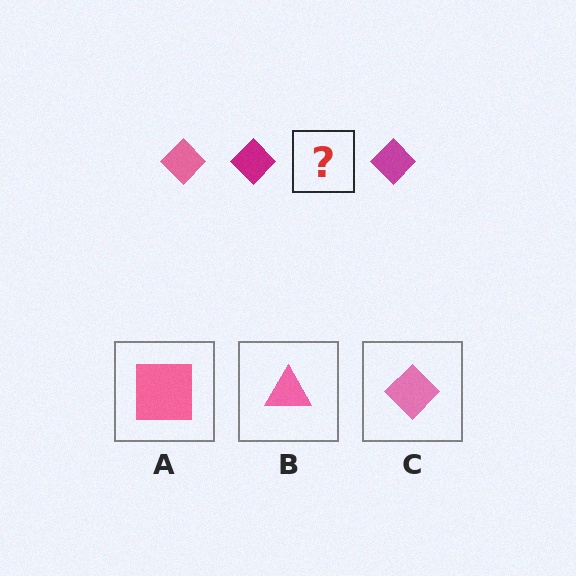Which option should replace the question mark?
Option C.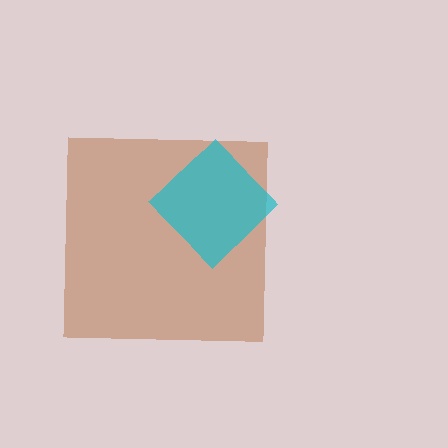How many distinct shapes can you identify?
There are 2 distinct shapes: a brown square, a cyan diamond.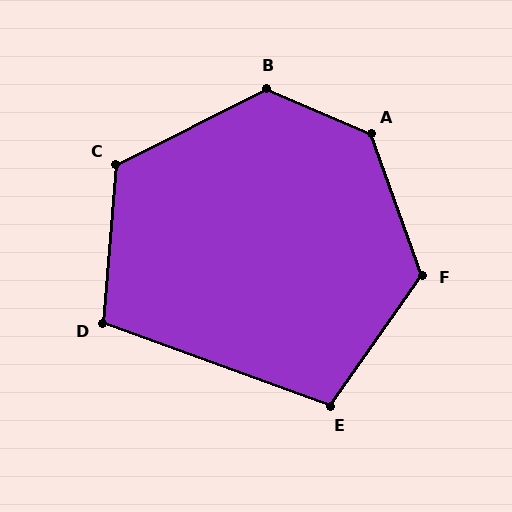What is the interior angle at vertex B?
Approximately 130 degrees (obtuse).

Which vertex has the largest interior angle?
A, at approximately 133 degrees.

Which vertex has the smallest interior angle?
E, at approximately 105 degrees.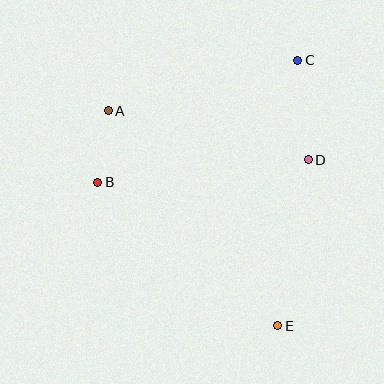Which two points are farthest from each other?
Points A and E are farthest from each other.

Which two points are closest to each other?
Points A and B are closest to each other.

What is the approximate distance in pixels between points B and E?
The distance between B and E is approximately 230 pixels.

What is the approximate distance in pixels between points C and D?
The distance between C and D is approximately 100 pixels.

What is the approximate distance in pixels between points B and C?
The distance between B and C is approximately 234 pixels.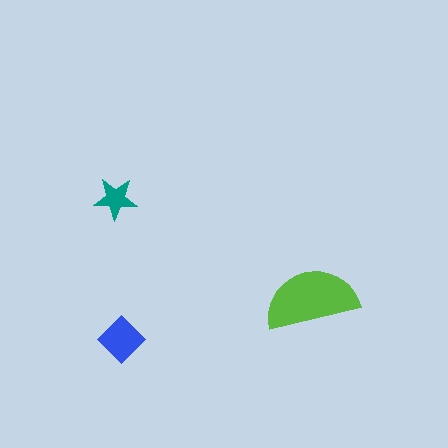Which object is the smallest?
The teal star.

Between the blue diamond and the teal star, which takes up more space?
The blue diamond.